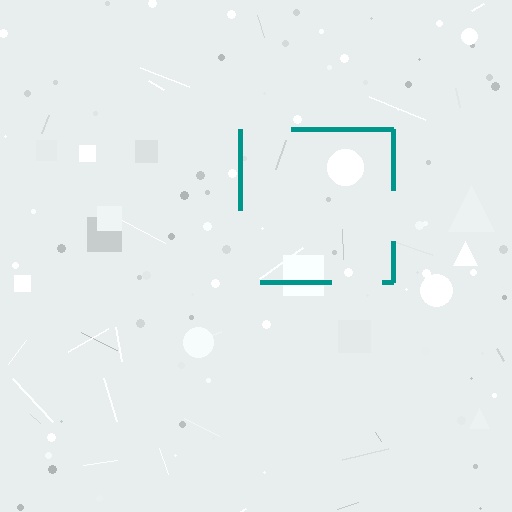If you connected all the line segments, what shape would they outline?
They would outline a square.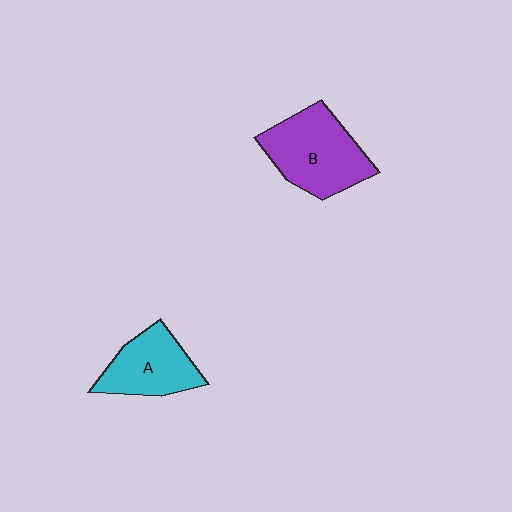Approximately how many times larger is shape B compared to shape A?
Approximately 1.3 times.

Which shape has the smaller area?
Shape A (cyan).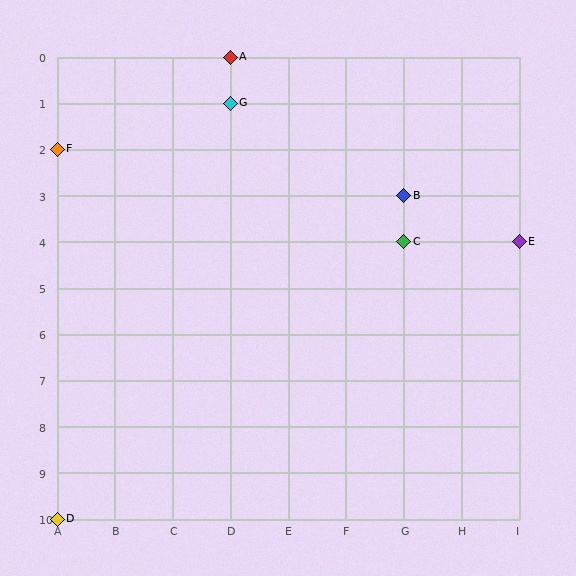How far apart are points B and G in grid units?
Points B and G are 3 columns and 2 rows apart (about 3.6 grid units diagonally).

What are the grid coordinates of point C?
Point C is at grid coordinates (G, 4).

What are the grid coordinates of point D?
Point D is at grid coordinates (A, 10).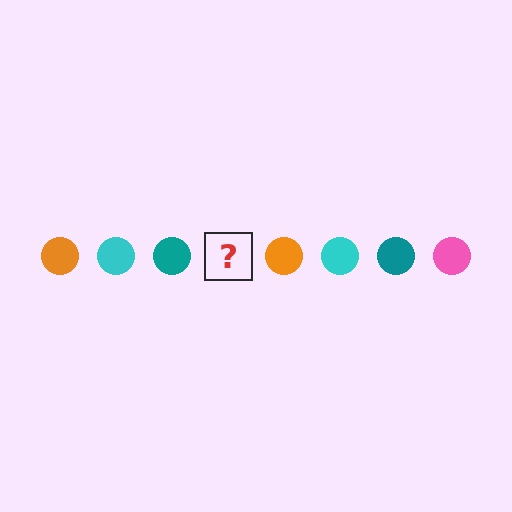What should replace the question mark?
The question mark should be replaced with a pink circle.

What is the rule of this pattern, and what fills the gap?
The rule is that the pattern cycles through orange, cyan, teal, pink circles. The gap should be filled with a pink circle.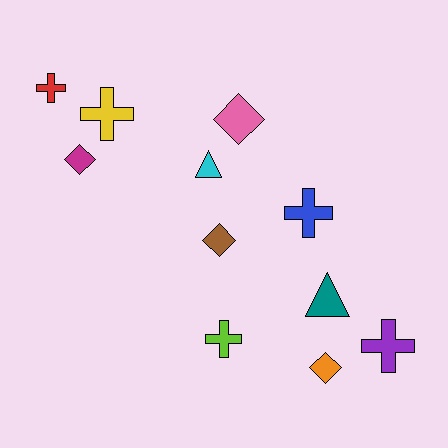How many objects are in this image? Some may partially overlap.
There are 11 objects.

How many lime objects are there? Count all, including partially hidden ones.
There is 1 lime object.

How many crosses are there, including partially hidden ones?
There are 5 crosses.